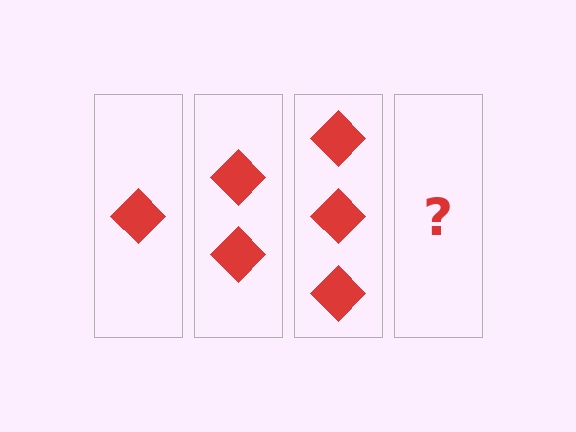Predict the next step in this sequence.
The next step is 4 diamonds.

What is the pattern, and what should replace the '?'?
The pattern is that each step adds one more diamond. The '?' should be 4 diamonds.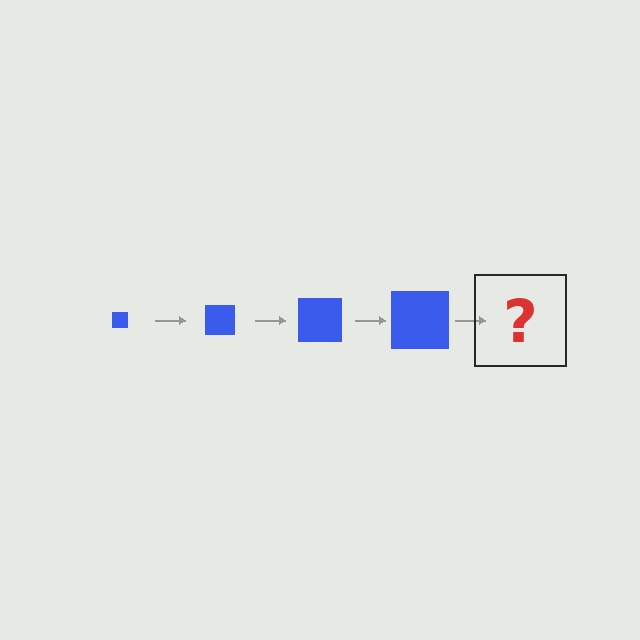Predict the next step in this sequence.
The next step is a blue square, larger than the previous one.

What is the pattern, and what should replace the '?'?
The pattern is that the square gets progressively larger each step. The '?' should be a blue square, larger than the previous one.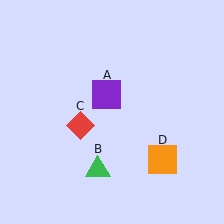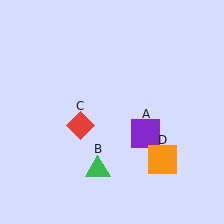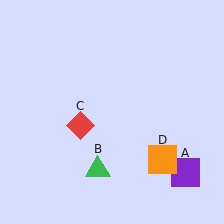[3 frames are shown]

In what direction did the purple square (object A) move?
The purple square (object A) moved down and to the right.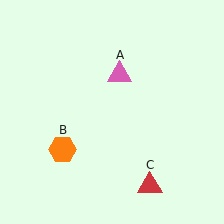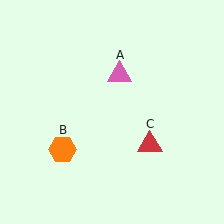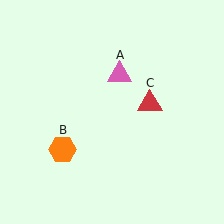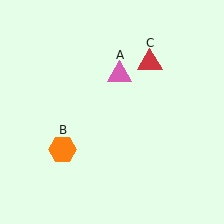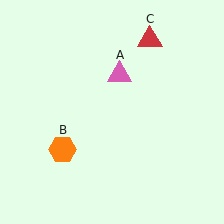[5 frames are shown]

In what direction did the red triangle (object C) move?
The red triangle (object C) moved up.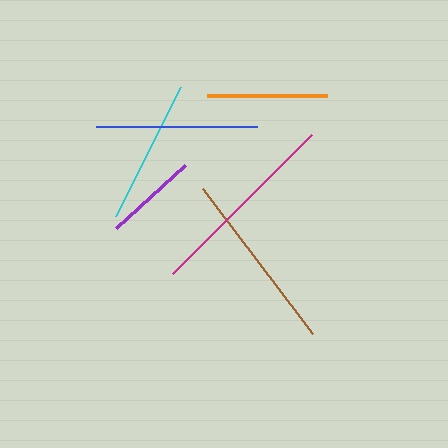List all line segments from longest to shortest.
From longest to shortest: magenta, brown, blue, cyan, orange, purple.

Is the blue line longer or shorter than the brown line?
The brown line is longer than the blue line.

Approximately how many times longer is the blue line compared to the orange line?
The blue line is approximately 1.3 times the length of the orange line.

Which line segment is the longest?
The magenta line is the longest at approximately 197 pixels.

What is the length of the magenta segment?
The magenta segment is approximately 197 pixels long.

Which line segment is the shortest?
The purple line is the shortest at approximately 94 pixels.